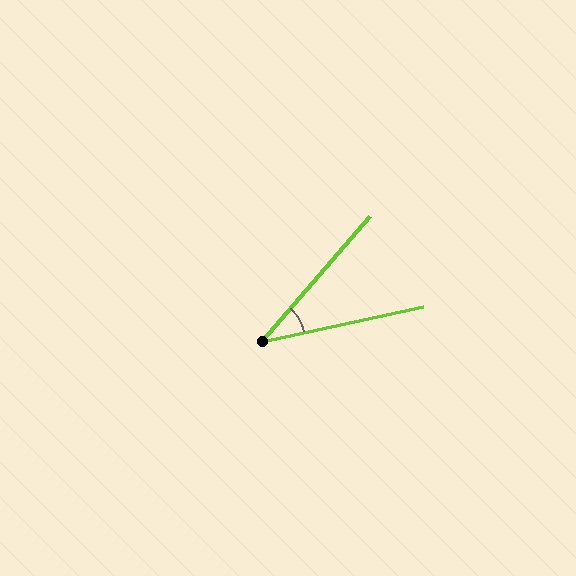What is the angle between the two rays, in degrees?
Approximately 37 degrees.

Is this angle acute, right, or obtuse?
It is acute.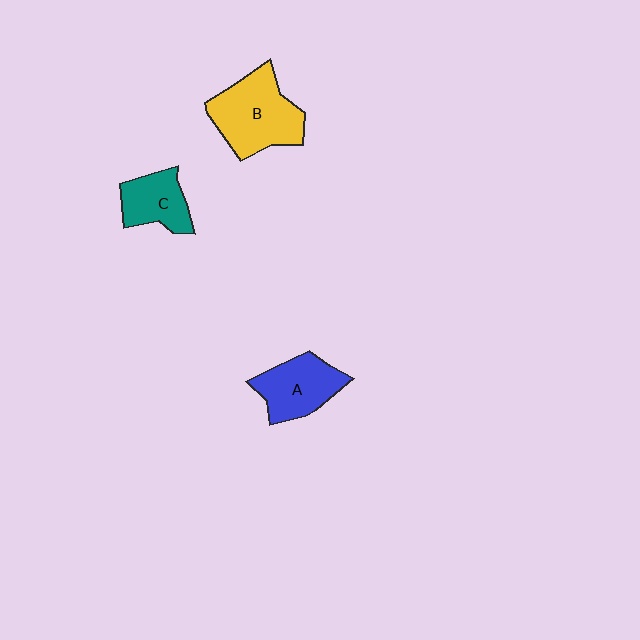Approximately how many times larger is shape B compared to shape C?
Approximately 1.7 times.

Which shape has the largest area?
Shape B (yellow).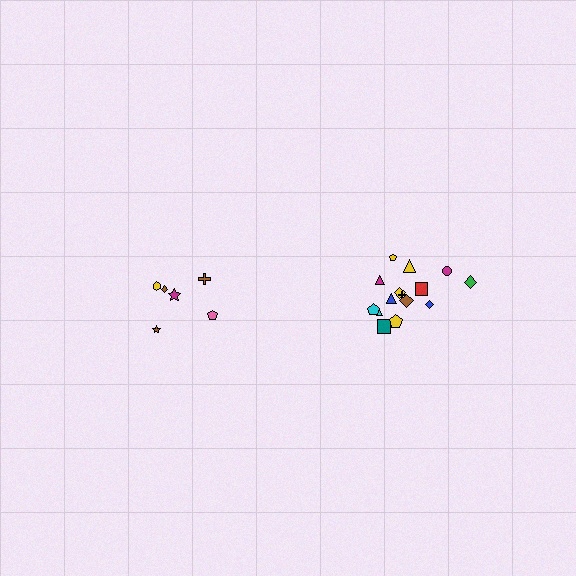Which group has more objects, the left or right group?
The right group.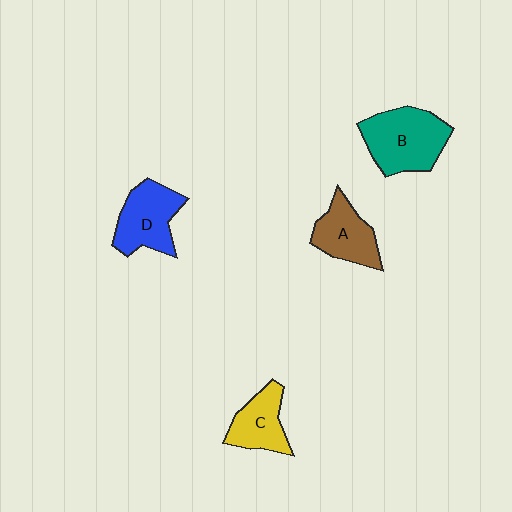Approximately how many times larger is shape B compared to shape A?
Approximately 1.4 times.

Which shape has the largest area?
Shape B (teal).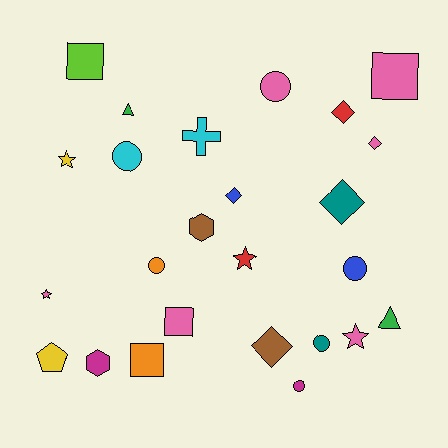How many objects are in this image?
There are 25 objects.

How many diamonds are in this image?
There are 5 diamonds.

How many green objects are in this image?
There are 2 green objects.